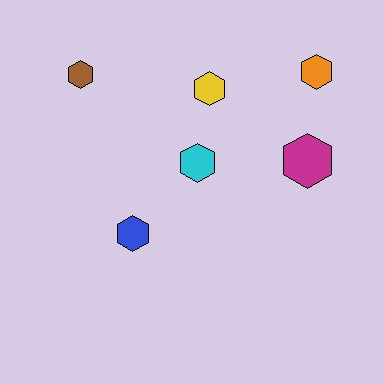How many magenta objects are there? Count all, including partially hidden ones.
There is 1 magenta object.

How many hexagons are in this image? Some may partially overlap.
There are 6 hexagons.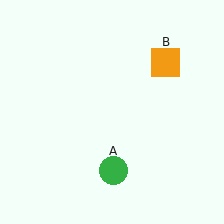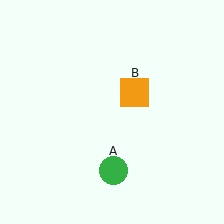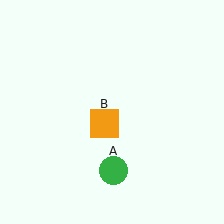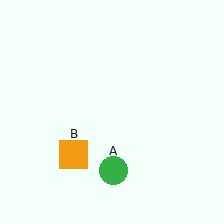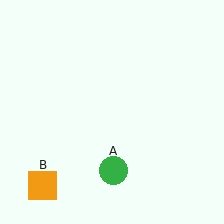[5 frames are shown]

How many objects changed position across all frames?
1 object changed position: orange square (object B).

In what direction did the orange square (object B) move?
The orange square (object B) moved down and to the left.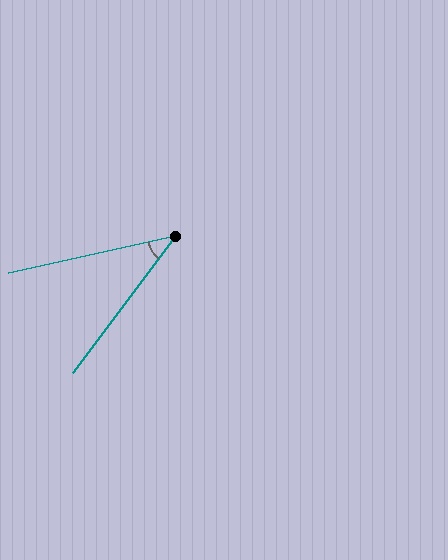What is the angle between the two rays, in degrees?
Approximately 41 degrees.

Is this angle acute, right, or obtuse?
It is acute.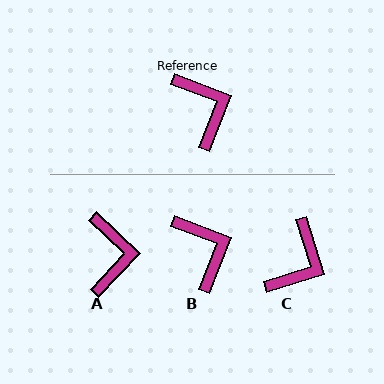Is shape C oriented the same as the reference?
No, it is off by about 52 degrees.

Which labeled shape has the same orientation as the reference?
B.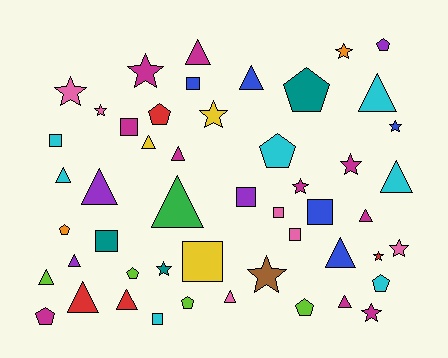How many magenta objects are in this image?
There are 10 magenta objects.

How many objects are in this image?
There are 50 objects.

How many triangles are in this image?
There are 17 triangles.